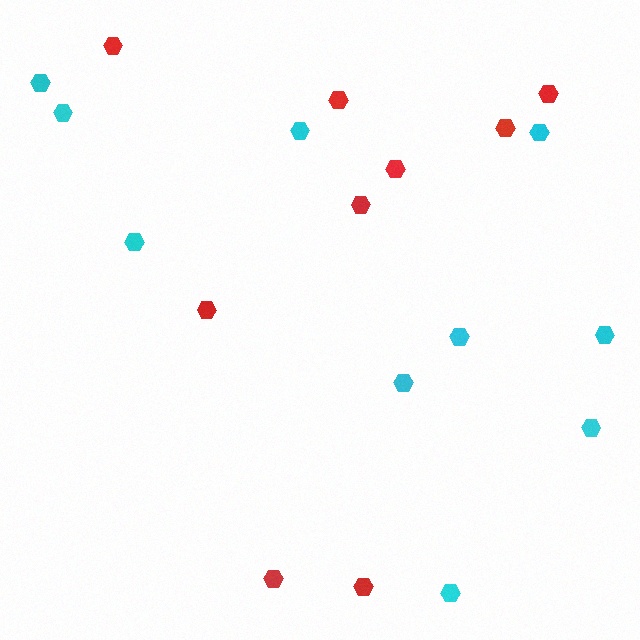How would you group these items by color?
There are 2 groups: one group of cyan hexagons (10) and one group of red hexagons (9).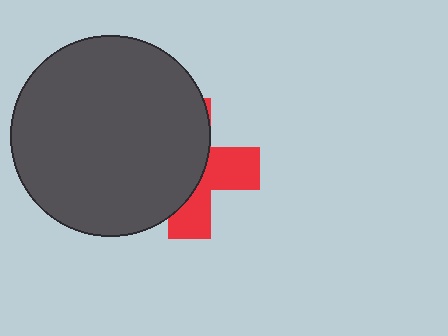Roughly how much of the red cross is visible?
A small part of it is visible (roughly 40%).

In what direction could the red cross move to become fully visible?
The red cross could move right. That would shift it out from behind the dark gray circle entirely.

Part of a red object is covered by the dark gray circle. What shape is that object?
It is a cross.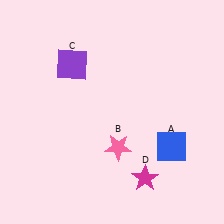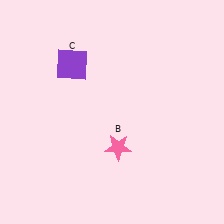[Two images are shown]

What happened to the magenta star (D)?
The magenta star (D) was removed in Image 2. It was in the bottom-right area of Image 1.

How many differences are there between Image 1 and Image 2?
There are 2 differences between the two images.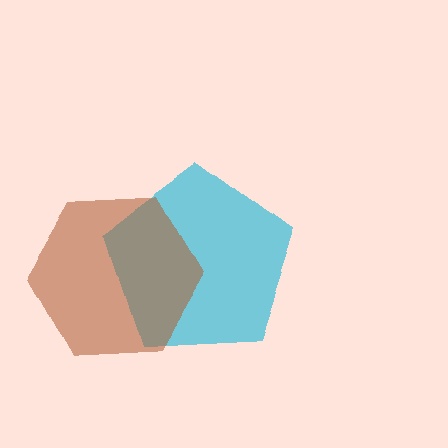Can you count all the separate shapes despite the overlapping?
Yes, there are 2 separate shapes.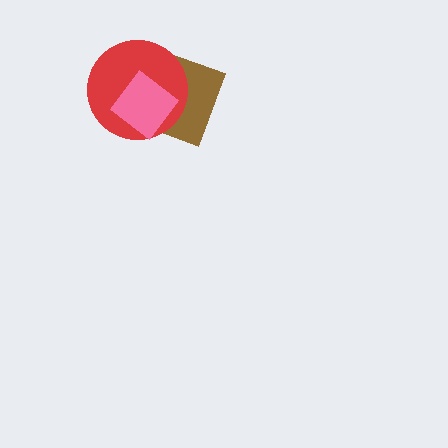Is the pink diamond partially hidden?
No, no other shape covers it.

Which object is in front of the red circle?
The pink diamond is in front of the red circle.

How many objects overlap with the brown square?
2 objects overlap with the brown square.